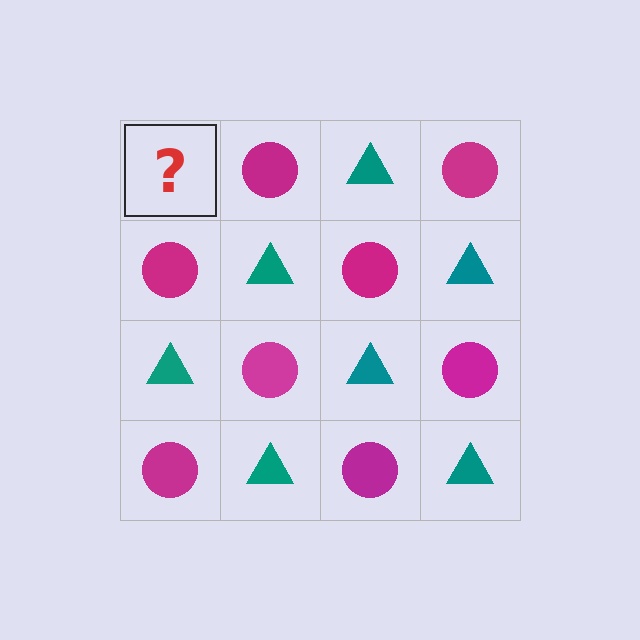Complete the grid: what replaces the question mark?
The question mark should be replaced with a teal triangle.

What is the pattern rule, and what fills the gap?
The rule is that it alternates teal triangle and magenta circle in a checkerboard pattern. The gap should be filled with a teal triangle.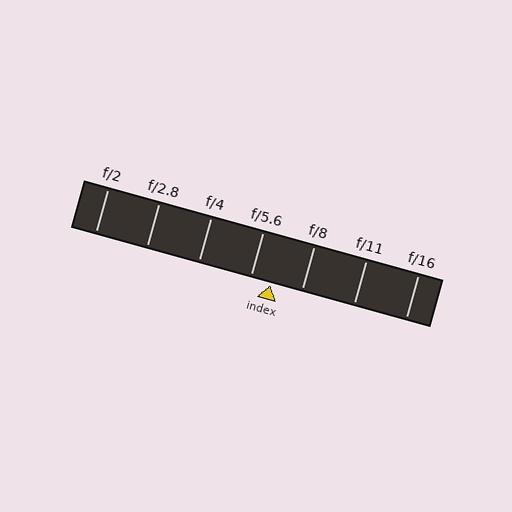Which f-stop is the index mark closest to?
The index mark is closest to f/5.6.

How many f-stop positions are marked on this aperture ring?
There are 7 f-stop positions marked.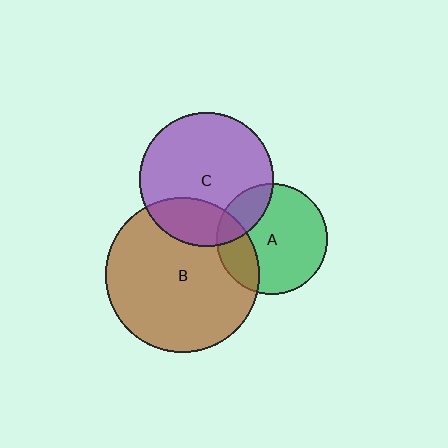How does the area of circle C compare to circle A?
Approximately 1.4 times.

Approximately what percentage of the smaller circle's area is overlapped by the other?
Approximately 25%.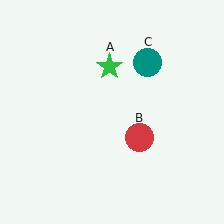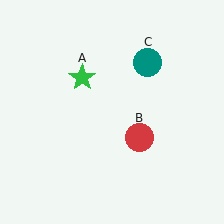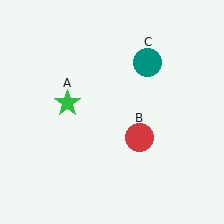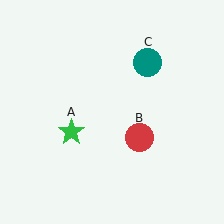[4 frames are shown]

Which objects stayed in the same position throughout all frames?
Red circle (object B) and teal circle (object C) remained stationary.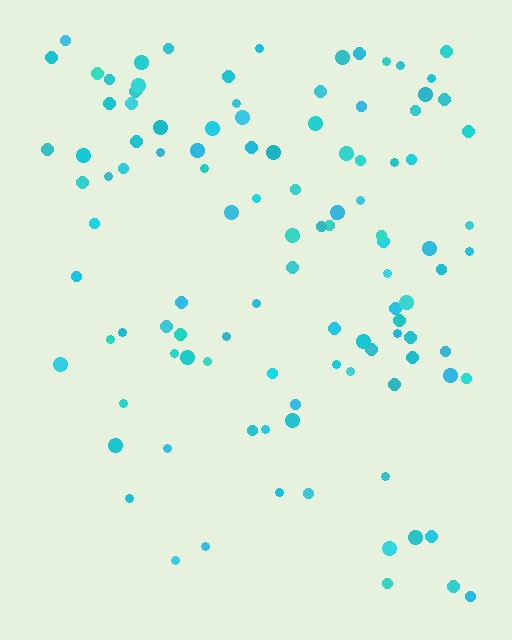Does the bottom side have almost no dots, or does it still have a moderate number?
Still a moderate number, just noticeably fewer than the top.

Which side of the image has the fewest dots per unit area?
The bottom.